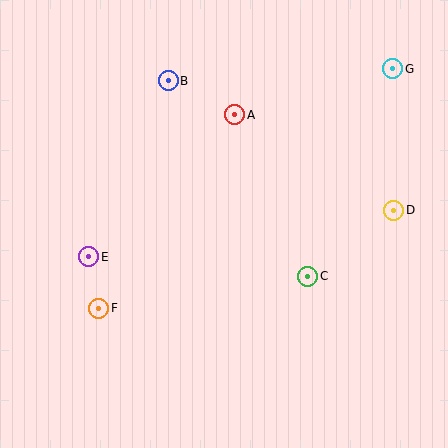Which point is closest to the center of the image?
Point C at (308, 276) is closest to the center.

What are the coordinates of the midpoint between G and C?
The midpoint between G and C is at (350, 172).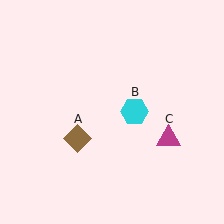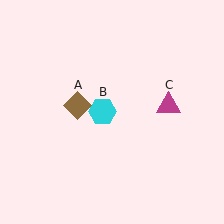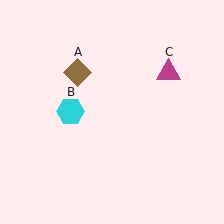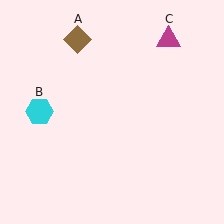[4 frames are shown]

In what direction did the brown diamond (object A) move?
The brown diamond (object A) moved up.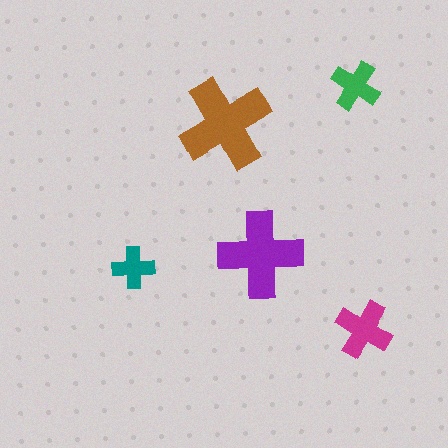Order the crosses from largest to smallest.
the brown one, the purple one, the magenta one, the green one, the teal one.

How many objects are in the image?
There are 5 objects in the image.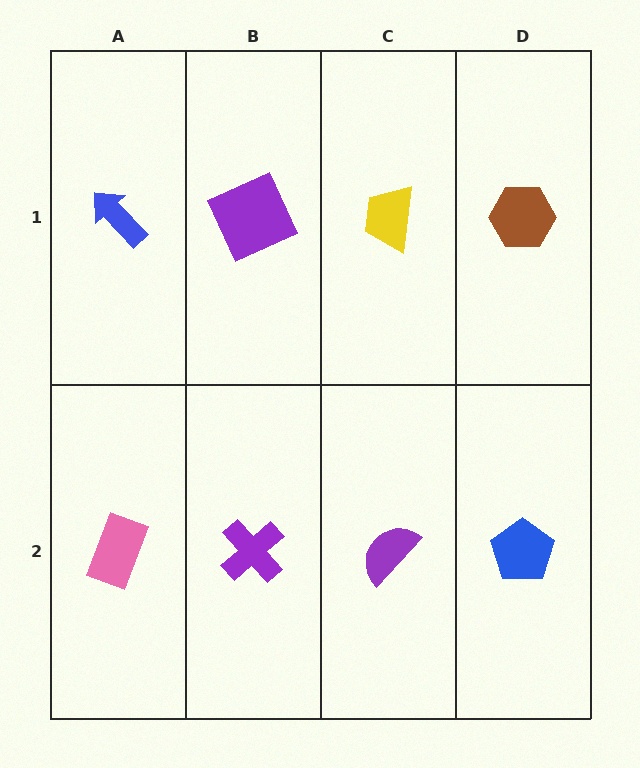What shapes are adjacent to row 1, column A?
A pink rectangle (row 2, column A), a purple square (row 1, column B).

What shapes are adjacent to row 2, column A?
A blue arrow (row 1, column A), a purple cross (row 2, column B).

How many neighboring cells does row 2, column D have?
2.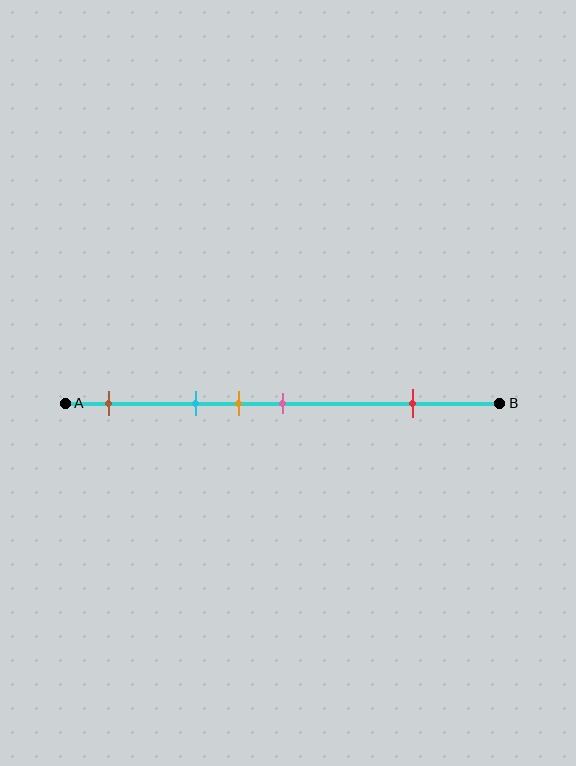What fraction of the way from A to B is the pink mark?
The pink mark is approximately 50% (0.5) of the way from A to B.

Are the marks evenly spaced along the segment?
No, the marks are not evenly spaced.